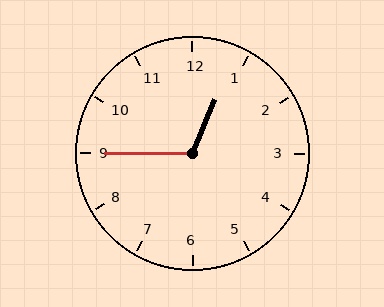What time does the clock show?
12:45.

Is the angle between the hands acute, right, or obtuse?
It is obtuse.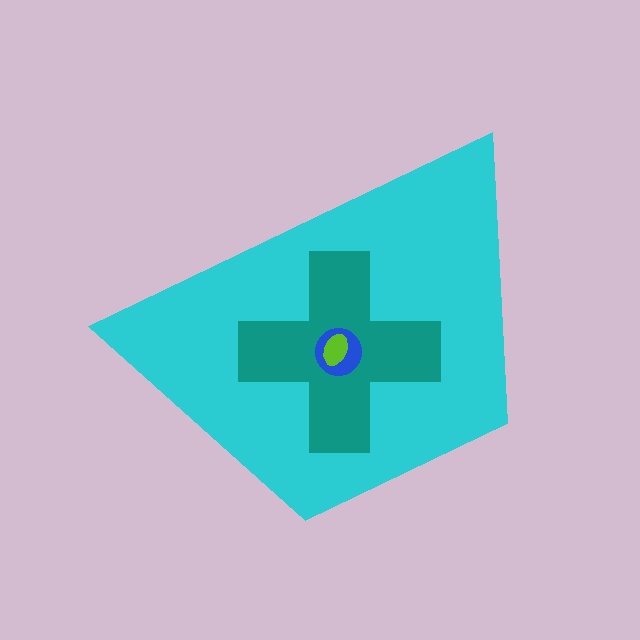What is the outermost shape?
The cyan trapezoid.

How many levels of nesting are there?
4.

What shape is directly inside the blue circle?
The lime ellipse.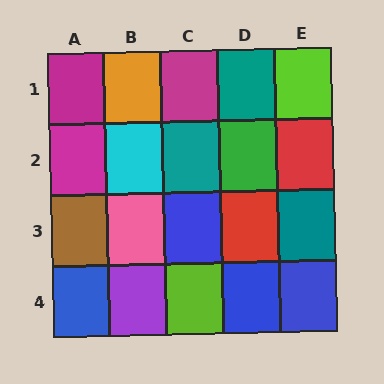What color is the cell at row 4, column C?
Lime.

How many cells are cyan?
1 cell is cyan.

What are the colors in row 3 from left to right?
Brown, pink, blue, red, teal.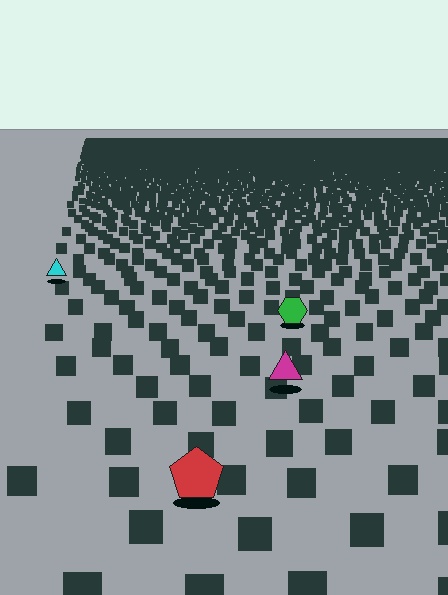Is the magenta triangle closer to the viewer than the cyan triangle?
Yes. The magenta triangle is closer — you can tell from the texture gradient: the ground texture is coarser near it.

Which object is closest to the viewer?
The red pentagon is closest. The texture marks near it are larger and more spread out.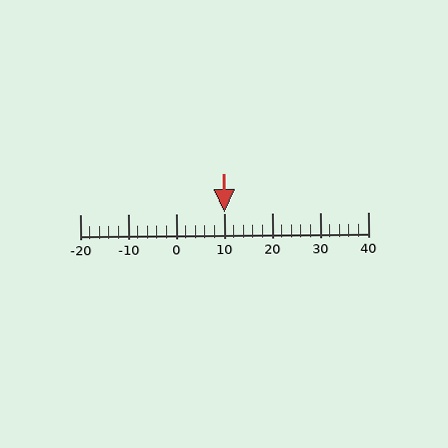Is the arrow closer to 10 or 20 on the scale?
The arrow is closer to 10.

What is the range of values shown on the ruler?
The ruler shows values from -20 to 40.